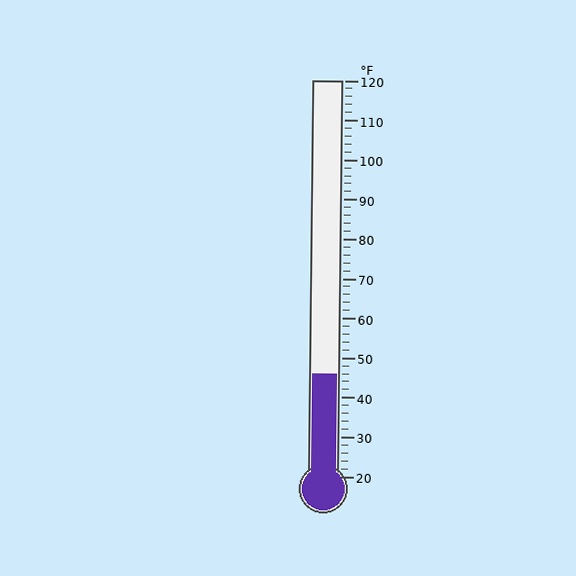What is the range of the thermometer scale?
The thermometer scale ranges from 20°F to 120°F.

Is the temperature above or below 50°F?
The temperature is below 50°F.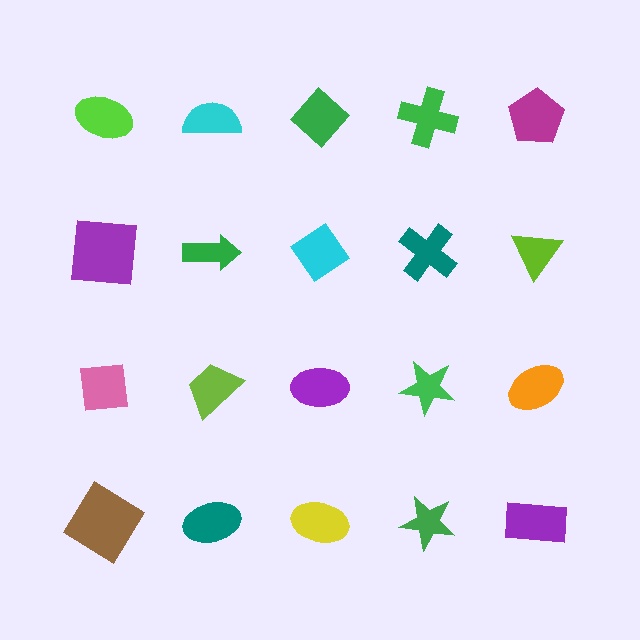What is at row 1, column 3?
A green diamond.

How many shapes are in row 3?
5 shapes.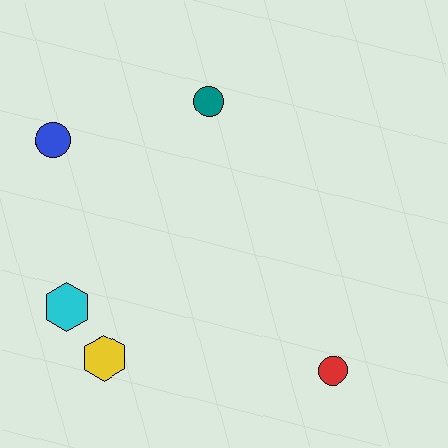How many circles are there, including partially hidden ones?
There are 3 circles.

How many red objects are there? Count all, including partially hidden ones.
There is 1 red object.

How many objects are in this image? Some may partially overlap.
There are 5 objects.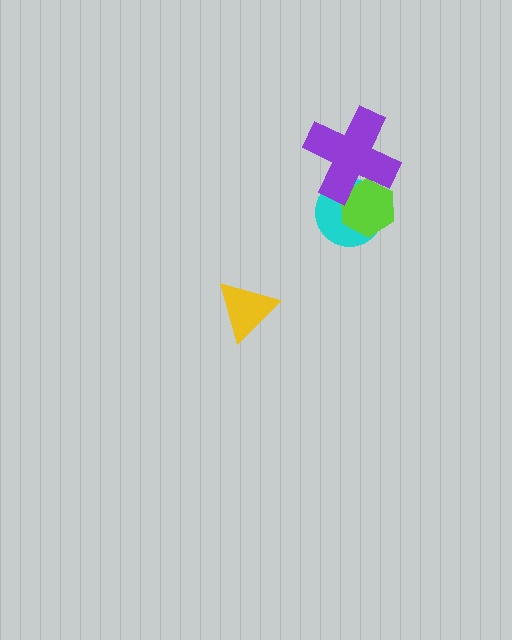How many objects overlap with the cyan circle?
2 objects overlap with the cyan circle.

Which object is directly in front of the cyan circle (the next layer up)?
The lime hexagon is directly in front of the cyan circle.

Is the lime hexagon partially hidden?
Yes, it is partially covered by another shape.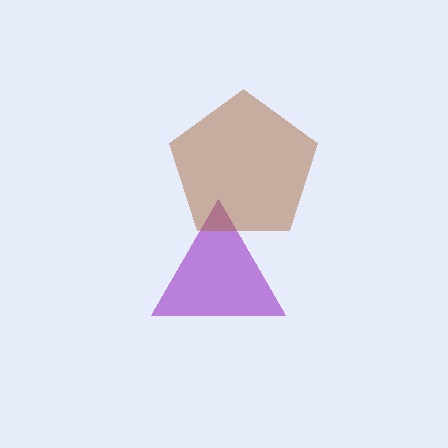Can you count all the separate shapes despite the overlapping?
Yes, there are 2 separate shapes.